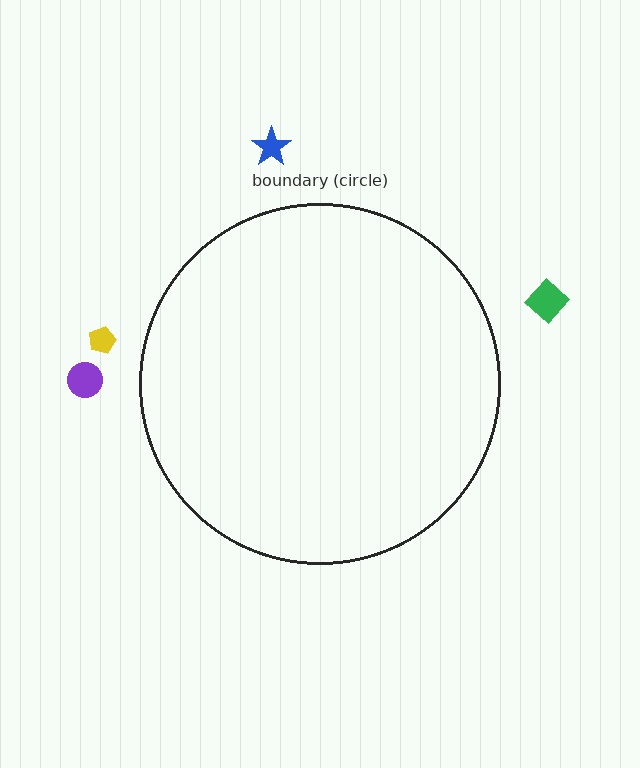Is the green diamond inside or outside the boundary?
Outside.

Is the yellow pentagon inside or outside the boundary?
Outside.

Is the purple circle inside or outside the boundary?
Outside.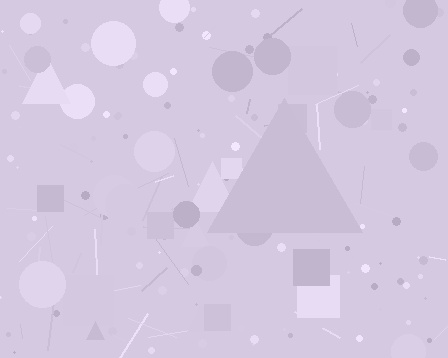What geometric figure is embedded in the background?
A triangle is embedded in the background.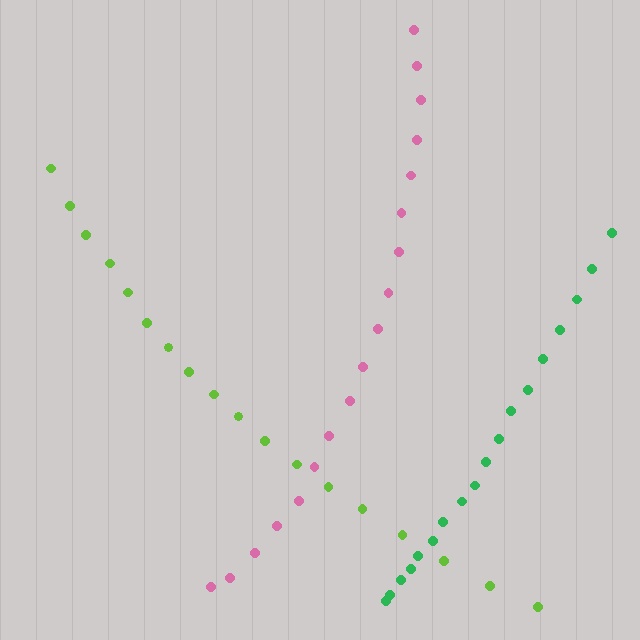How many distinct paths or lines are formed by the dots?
There are 3 distinct paths.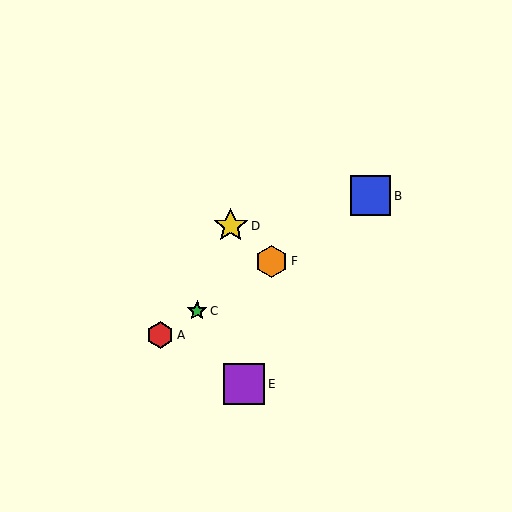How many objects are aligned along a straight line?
4 objects (A, B, C, F) are aligned along a straight line.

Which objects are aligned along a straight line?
Objects A, B, C, F are aligned along a straight line.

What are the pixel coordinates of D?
Object D is at (231, 226).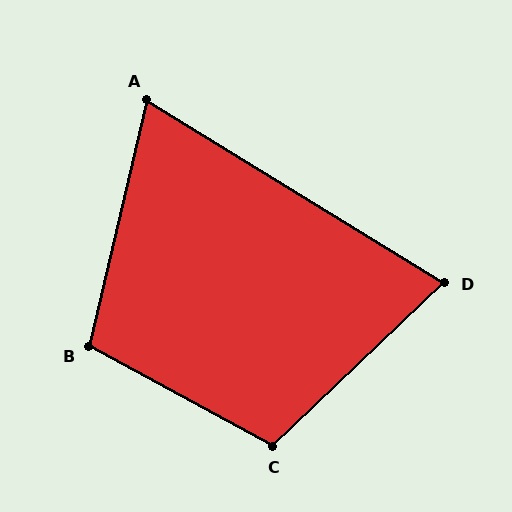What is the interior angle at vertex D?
Approximately 75 degrees (acute).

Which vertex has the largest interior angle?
C, at approximately 108 degrees.